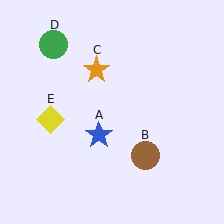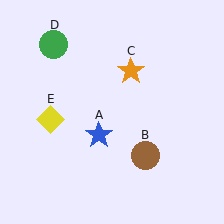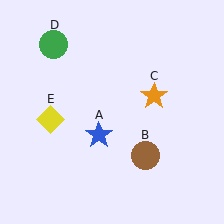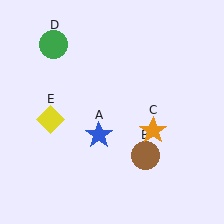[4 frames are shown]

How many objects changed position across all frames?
1 object changed position: orange star (object C).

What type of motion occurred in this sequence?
The orange star (object C) rotated clockwise around the center of the scene.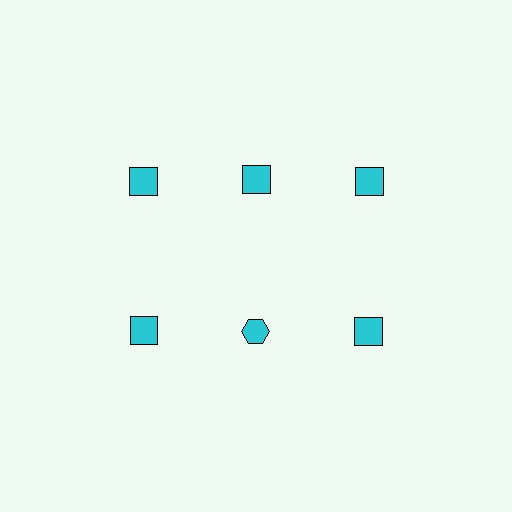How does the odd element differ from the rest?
It has a different shape: hexagon instead of square.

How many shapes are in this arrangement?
There are 6 shapes arranged in a grid pattern.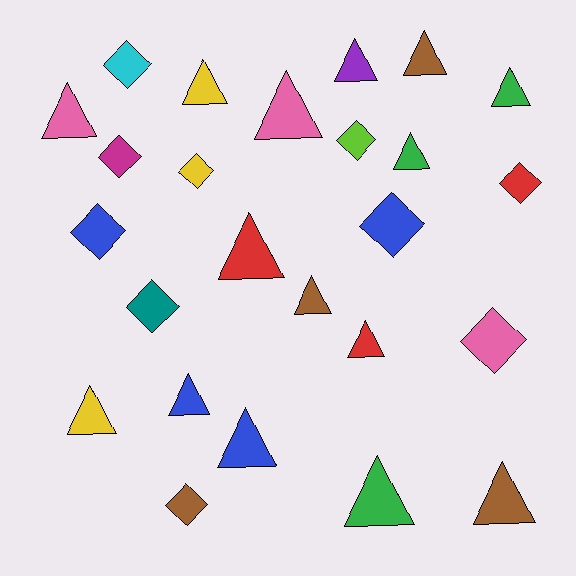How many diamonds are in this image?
There are 10 diamonds.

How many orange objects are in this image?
There are no orange objects.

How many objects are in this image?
There are 25 objects.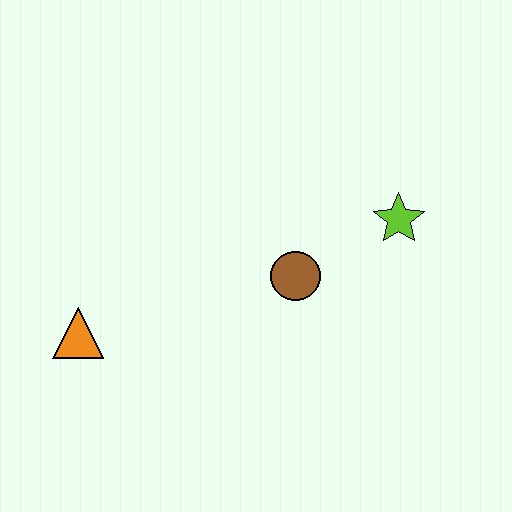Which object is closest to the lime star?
The brown circle is closest to the lime star.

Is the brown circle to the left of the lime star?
Yes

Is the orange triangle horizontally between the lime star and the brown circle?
No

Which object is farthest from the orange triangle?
The lime star is farthest from the orange triangle.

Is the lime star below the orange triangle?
No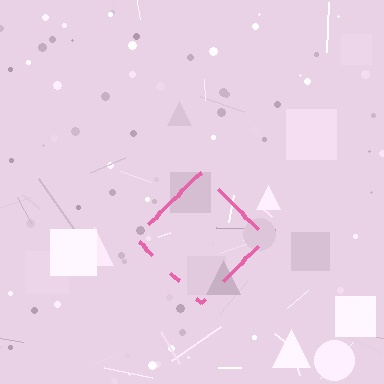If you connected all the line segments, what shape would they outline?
They would outline a diamond.